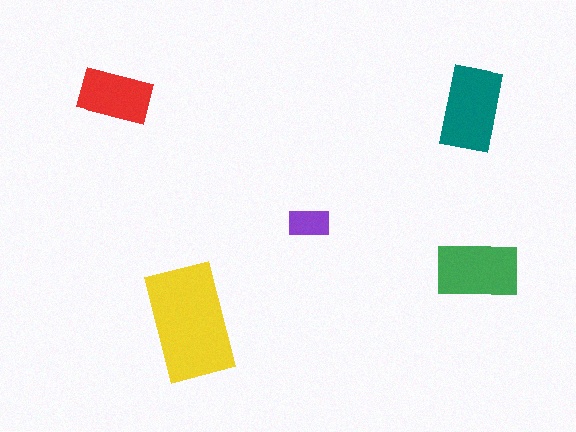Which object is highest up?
The red rectangle is topmost.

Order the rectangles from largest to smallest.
the yellow one, the teal one, the green one, the red one, the purple one.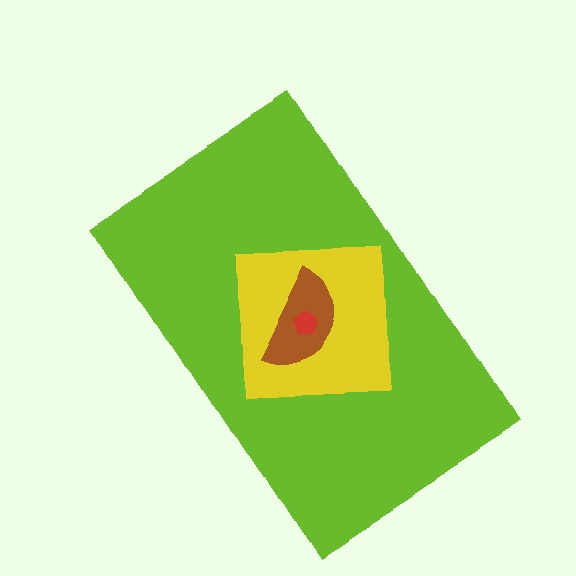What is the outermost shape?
The lime rectangle.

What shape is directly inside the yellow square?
The brown semicircle.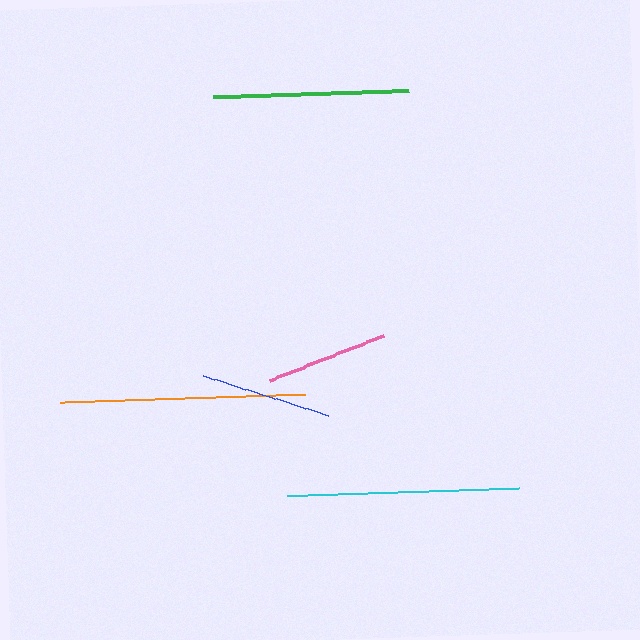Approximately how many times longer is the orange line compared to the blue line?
The orange line is approximately 1.9 times the length of the blue line.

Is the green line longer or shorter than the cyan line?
The cyan line is longer than the green line.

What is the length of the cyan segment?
The cyan segment is approximately 231 pixels long.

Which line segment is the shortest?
The pink line is the shortest at approximately 122 pixels.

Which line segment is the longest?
The orange line is the longest at approximately 246 pixels.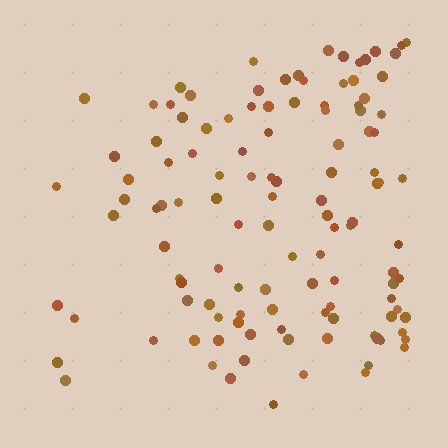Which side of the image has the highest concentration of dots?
The right.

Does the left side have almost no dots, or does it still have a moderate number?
Still a moderate number, just noticeably fewer than the right.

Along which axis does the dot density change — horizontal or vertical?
Horizontal.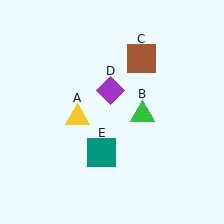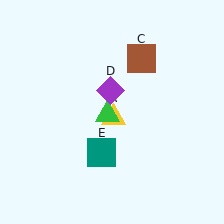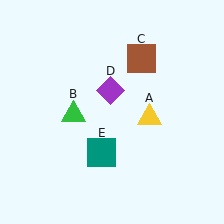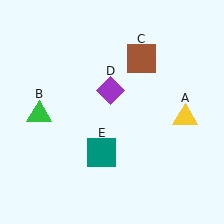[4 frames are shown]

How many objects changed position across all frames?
2 objects changed position: yellow triangle (object A), green triangle (object B).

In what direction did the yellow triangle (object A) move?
The yellow triangle (object A) moved right.